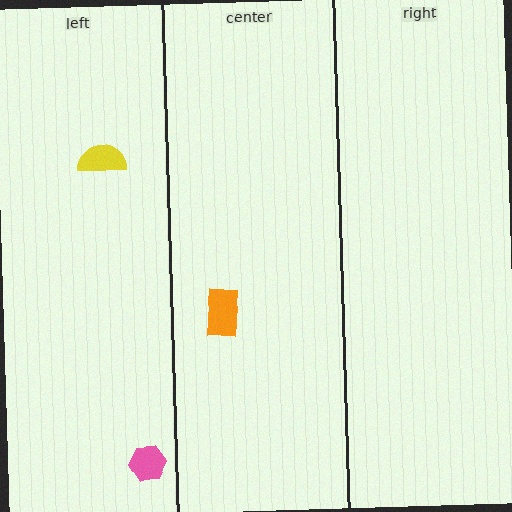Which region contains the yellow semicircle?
The left region.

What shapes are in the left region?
The pink hexagon, the yellow semicircle.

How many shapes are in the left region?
2.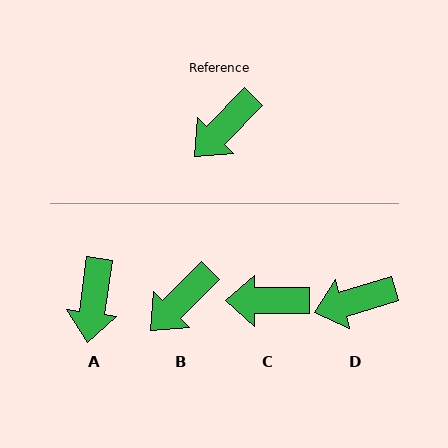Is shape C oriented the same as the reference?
No, it is off by about 45 degrees.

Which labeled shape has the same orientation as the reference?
B.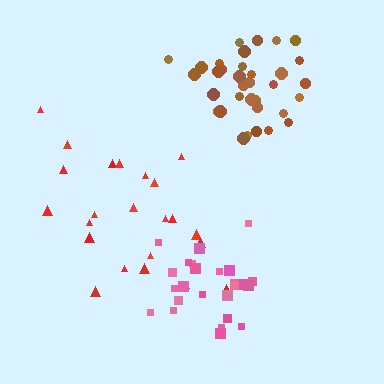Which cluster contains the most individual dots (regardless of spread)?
Brown (34).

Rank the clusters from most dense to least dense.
brown, pink, red.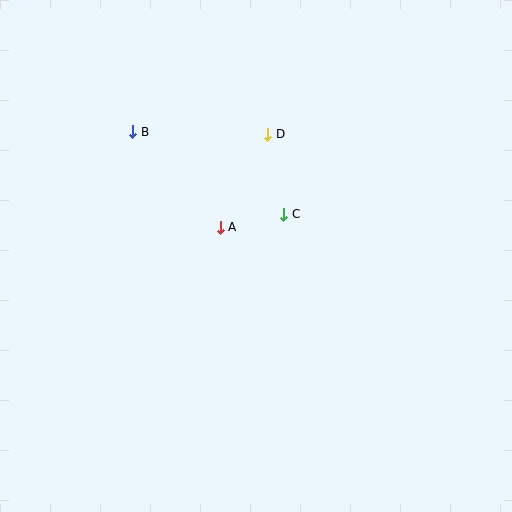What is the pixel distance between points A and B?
The distance between A and B is 130 pixels.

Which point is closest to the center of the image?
Point A at (220, 227) is closest to the center.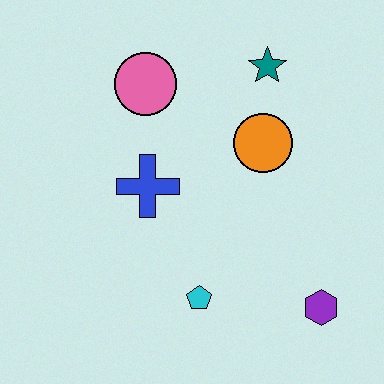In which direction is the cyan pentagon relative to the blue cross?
The cyan pentagon is below the blue cross.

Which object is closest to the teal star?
The orange circle is closest to the teal star.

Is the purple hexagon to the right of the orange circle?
Yes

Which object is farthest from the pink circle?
The purple hexagon is farthest from the pink circle.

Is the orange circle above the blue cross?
Yes